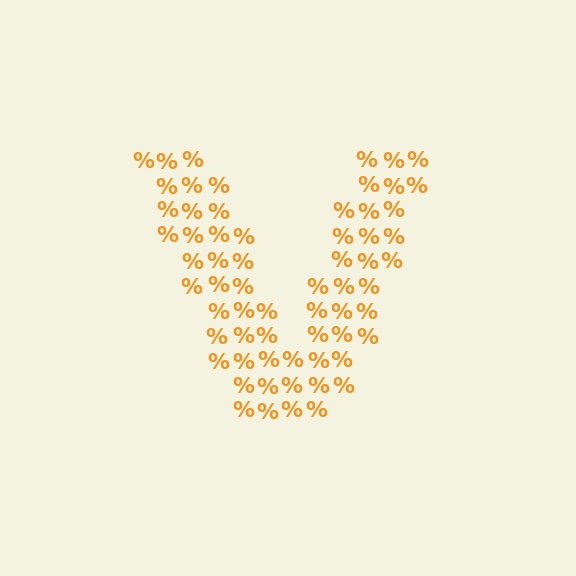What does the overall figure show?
The overall figure shows the letter V.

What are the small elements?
The small elements are percent signs.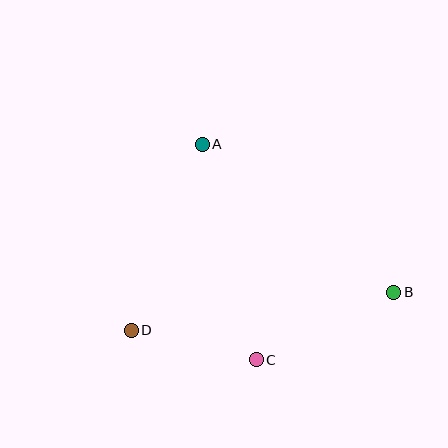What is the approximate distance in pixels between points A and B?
The distance between A and B is approximately 242 pixels.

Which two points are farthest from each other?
Points B and D are farthest from each other.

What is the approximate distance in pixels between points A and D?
The distance between A and D is approximately 199 pixels.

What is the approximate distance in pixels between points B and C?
The distance between B and C is approximately 153 pixels.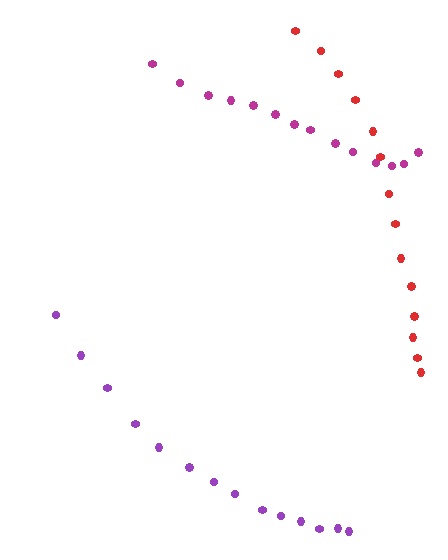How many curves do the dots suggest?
There are 3 distinct paths.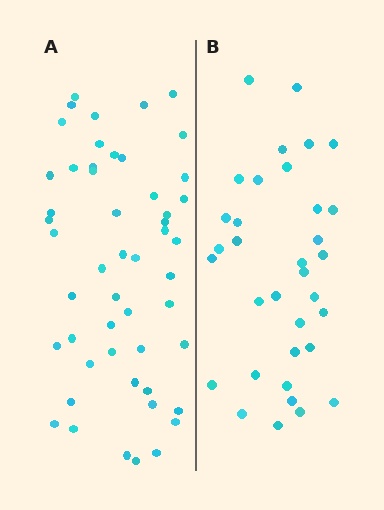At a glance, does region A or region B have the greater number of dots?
Region A (the left region) has more dots.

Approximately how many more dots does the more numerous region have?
Region A has approximately 15 more dots than region B.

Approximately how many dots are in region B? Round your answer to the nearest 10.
About 30 dots. (The exact count is 34, which rounds to 30.)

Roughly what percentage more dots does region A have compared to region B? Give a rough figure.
About 50% more.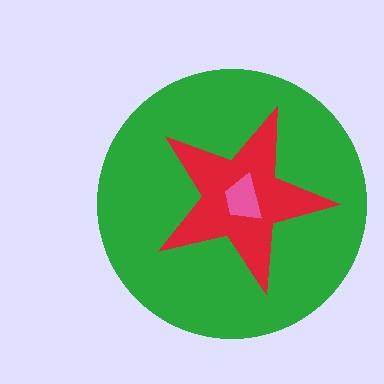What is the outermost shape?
The green circle.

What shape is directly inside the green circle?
The red star.